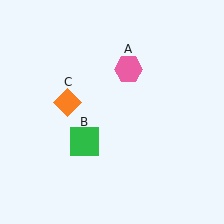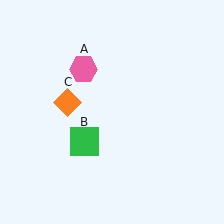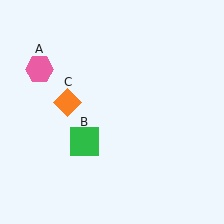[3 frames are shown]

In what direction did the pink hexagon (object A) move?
The pink hexagon (object A) moved left.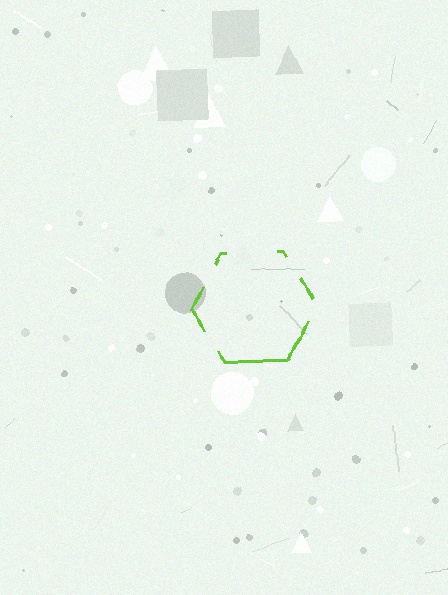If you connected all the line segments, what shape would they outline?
They would outline a hexagon.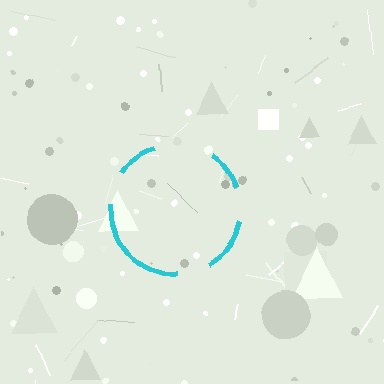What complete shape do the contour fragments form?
The contour fragments form a circle.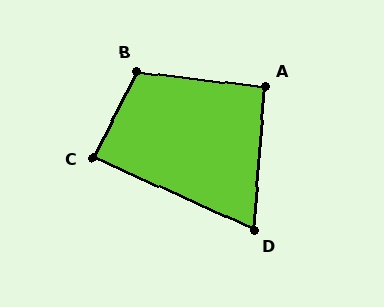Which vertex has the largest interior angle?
B, at approximately 110 degrees.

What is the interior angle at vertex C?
Approximately 87 degrees (approximately right).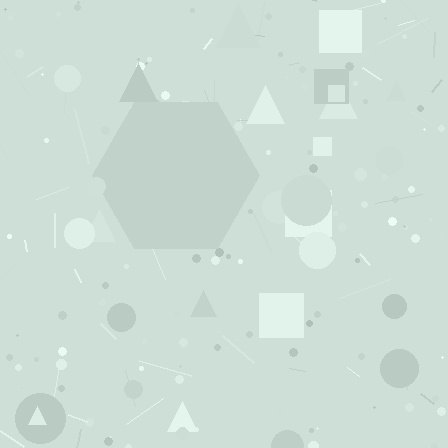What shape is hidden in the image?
A hexagon is hidden in the image.